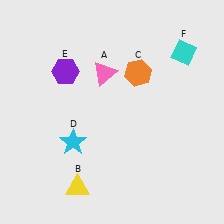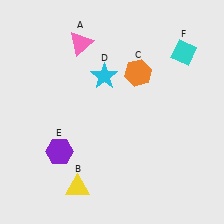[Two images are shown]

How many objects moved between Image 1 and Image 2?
3 objects moved between the two images.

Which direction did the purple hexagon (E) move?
The purple hexagon (E) moved down.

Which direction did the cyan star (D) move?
The cyan star (D) moved up.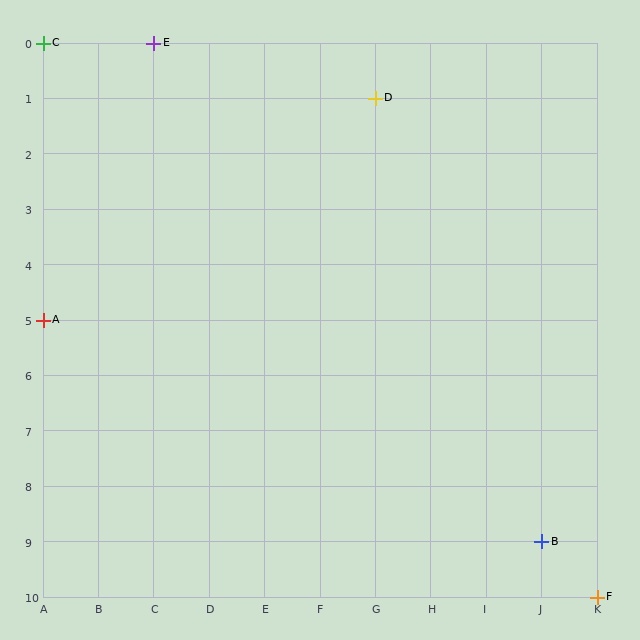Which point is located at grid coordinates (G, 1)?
Point D is at (G, 1).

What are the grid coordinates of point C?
Point C is at grid coordinates (A, 0).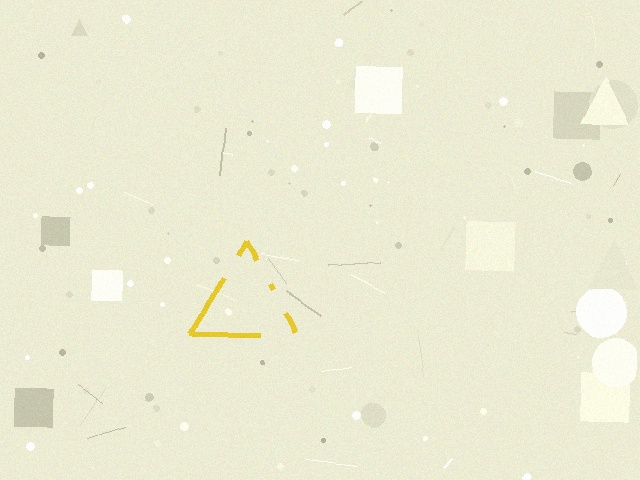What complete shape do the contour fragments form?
The contour fragments form a triangle.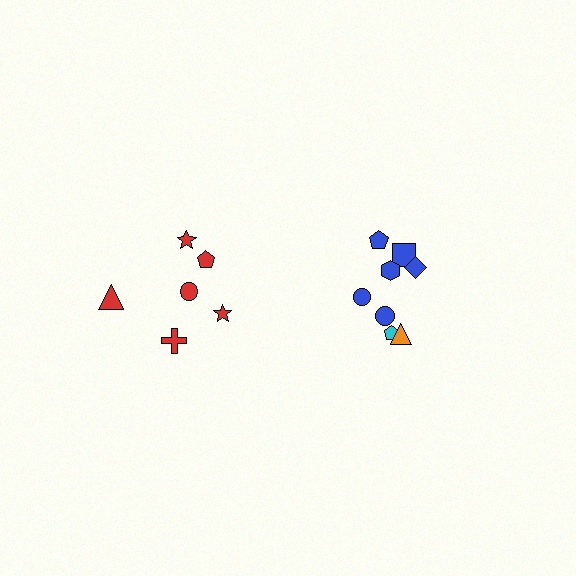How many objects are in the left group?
There are 6 objects.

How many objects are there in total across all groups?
There are 14 objects.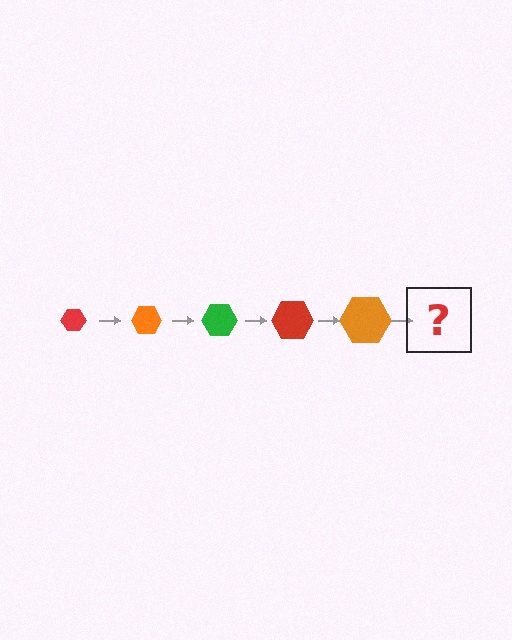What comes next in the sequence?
The next element should be a green hexagon, larger than the previous one.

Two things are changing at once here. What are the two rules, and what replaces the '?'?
The two rules are that the hexagon grows larger each step and the color cycles through red, orange, and green. The '?' should be a green hexagon, larger than the previous one.